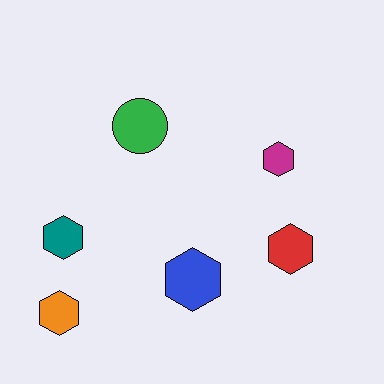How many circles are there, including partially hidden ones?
There is 1 circle.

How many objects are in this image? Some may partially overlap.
There are 6 objects.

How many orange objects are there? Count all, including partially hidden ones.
There is 1 orange object.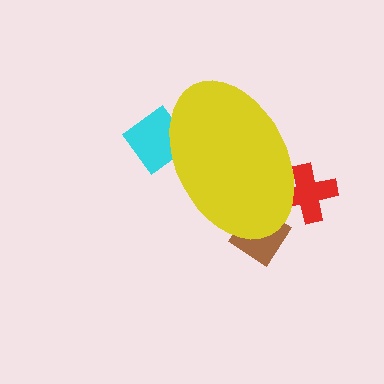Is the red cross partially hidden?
Yes, the red cross is partially hidden behind the yellow ellipse.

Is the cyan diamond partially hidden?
Yes, the cyan diamond is partially hidden behind the yellow ellipse.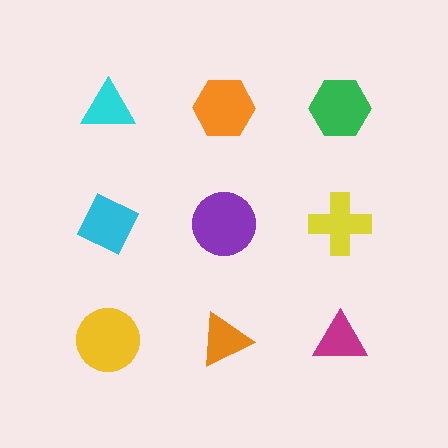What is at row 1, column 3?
A green hexagon.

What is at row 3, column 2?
An orange triangle.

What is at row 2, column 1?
A cyan diamond.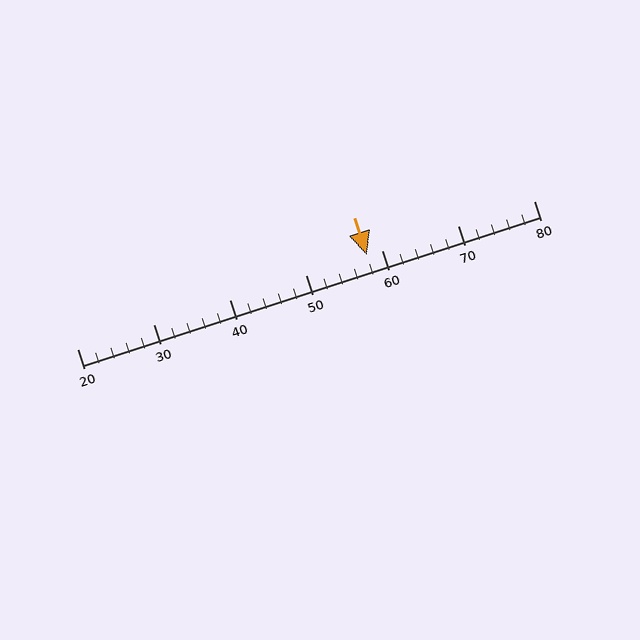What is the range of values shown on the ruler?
The ruler shows values from 20 to 80.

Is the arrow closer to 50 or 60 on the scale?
The arrow is closer to 60.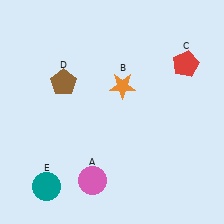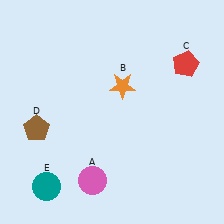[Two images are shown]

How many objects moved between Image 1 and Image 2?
1 object moved between the two images.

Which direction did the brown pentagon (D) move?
The brown pentagon (D) moved down.